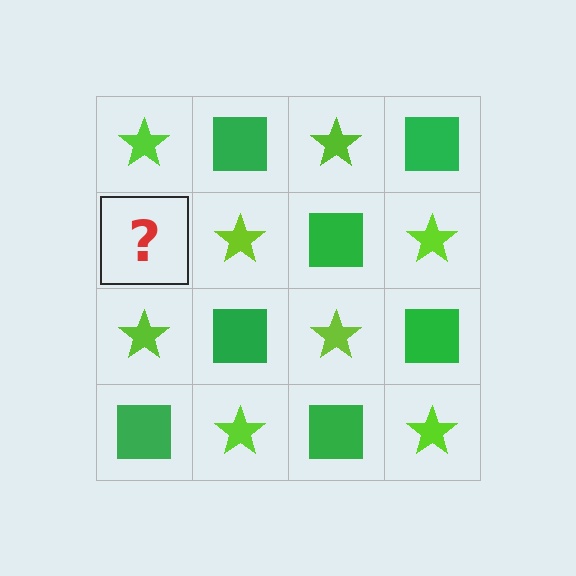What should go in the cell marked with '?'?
The missing cell should contain a green square.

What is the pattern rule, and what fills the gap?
The rule is that it alternates lime star and green square in a checkerboard pattern. The gap should be filled with a green square.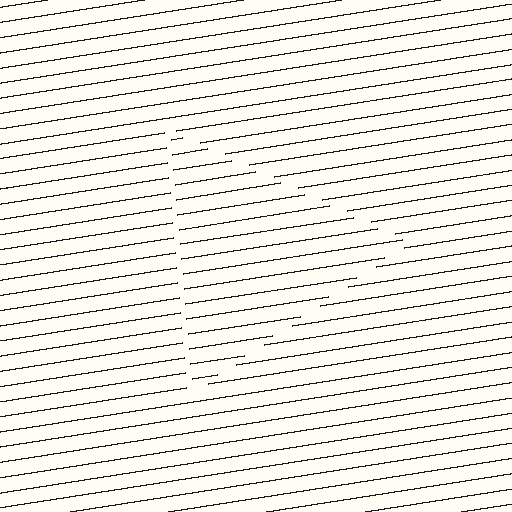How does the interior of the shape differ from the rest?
The interior of the shape contains the same grating, shifted by half a period — the contour is defined by the phase discontinuity where line-ends from the inner and outer gratings abut.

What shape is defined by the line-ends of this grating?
An illusory triangle. The interior of the shape contains the same grating, shifted by half a period — the contour is defined by the phase discontinuity where line-ends from the inner and outer gratings abut.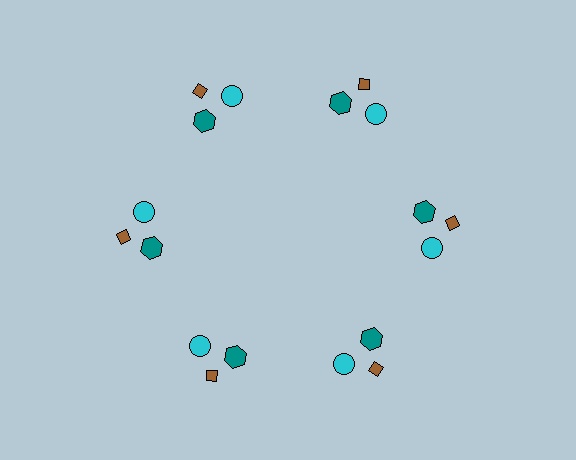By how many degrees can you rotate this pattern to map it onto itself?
The pattern maps onto itself every 60 degrees of rotation.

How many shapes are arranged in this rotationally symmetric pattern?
There are 18 shapes, arranged in 6 groups of 3.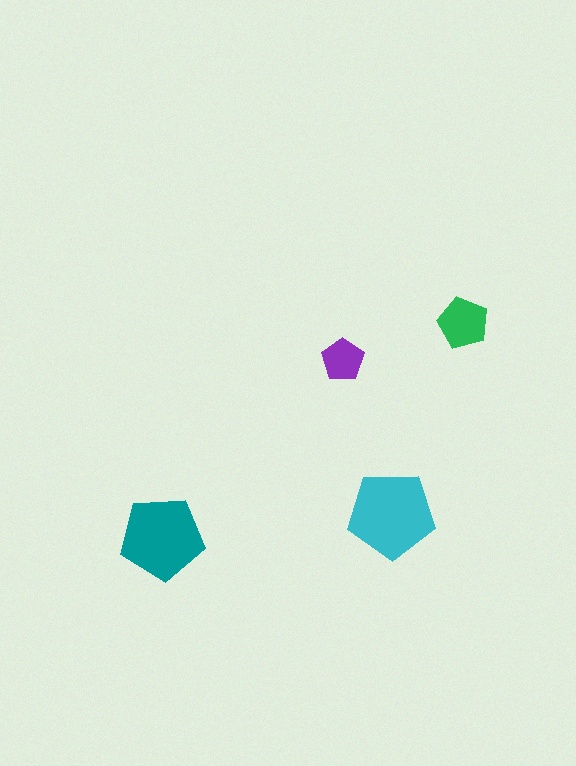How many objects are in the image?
There are 4 objects in the image.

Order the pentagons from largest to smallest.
the cyan one, the teal one, the green one, the purple one.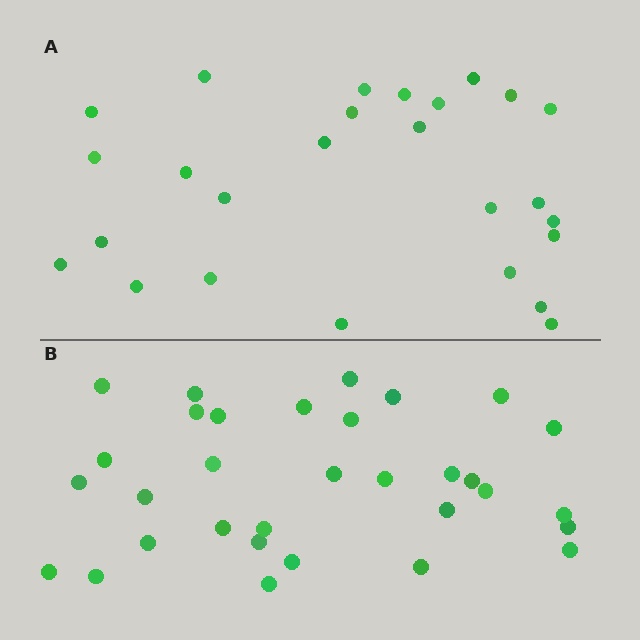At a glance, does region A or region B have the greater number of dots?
Region B (the bottom region) has more dots.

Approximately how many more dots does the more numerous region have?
Region B has about 6 more dots than region A.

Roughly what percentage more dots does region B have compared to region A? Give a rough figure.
About 25% more.